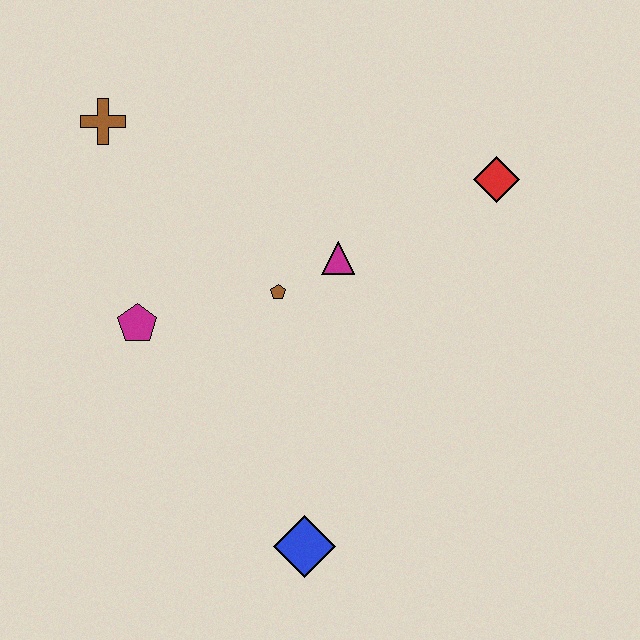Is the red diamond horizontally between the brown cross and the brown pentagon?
No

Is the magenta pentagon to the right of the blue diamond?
No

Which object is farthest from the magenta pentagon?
The red diamond is farthest from the magenta pentagon.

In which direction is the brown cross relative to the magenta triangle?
The brown cross is to the left of the magenta triangle.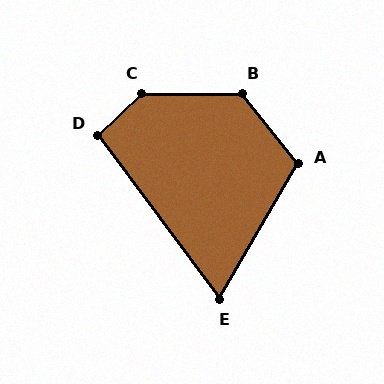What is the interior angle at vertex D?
Approximately 96 degrees (obtuse).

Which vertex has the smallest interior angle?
E, at approximately 67 degrees.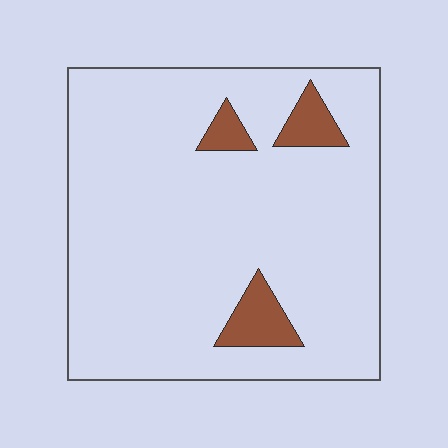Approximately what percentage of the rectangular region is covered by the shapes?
Approximately 10%.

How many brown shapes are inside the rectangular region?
3.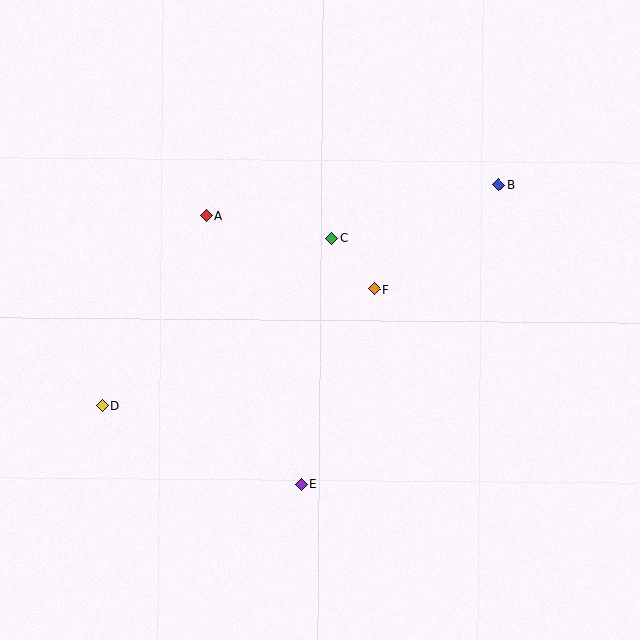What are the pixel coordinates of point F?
Point F is at (375, 289).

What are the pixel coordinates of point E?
Point E is at (301, 484).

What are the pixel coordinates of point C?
Point C is at (331, 238).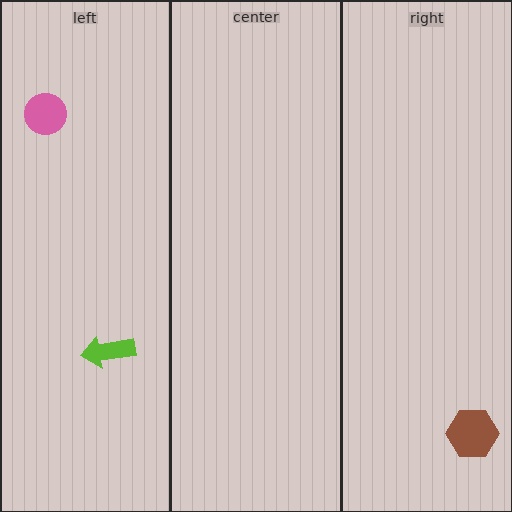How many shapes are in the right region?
1.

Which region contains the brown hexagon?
The right region.